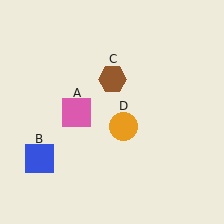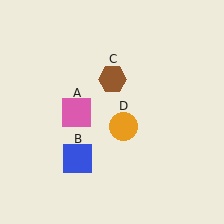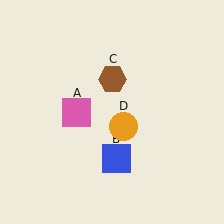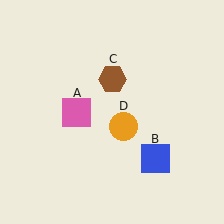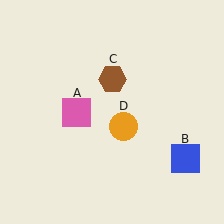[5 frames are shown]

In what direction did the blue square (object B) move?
The blue square (object B) moved right.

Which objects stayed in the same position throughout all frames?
Pink square (object A) and brown hexagon (object C) and orange circle (object D) remained stationary.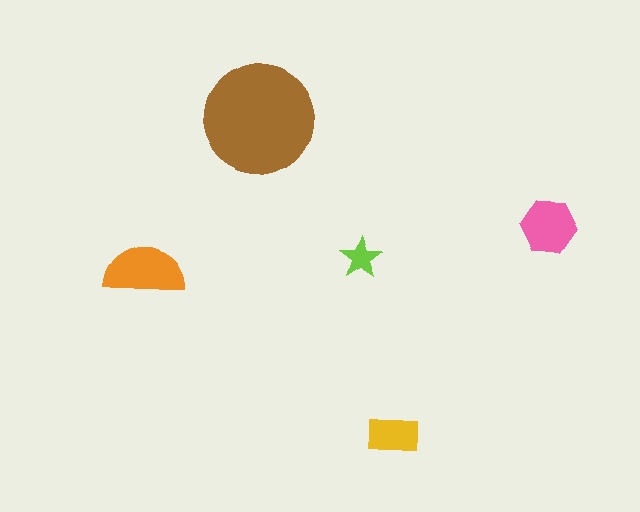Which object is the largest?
The brown circle.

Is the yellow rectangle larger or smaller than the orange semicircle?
Smaller.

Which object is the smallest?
The lime star.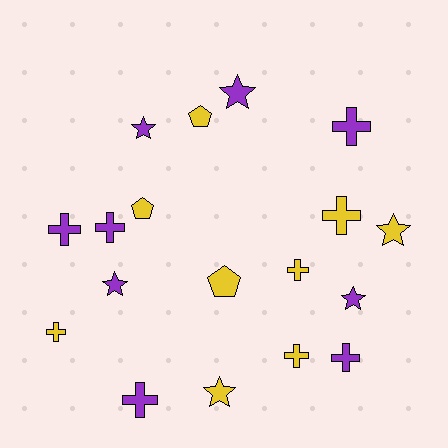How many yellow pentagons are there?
There are 3 yellow pentagons.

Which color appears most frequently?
Purple, with 9 objects.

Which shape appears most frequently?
Cross, with 9 objects.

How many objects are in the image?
There are 18 objects.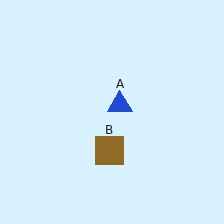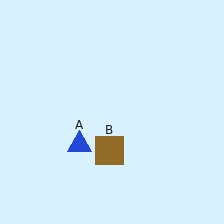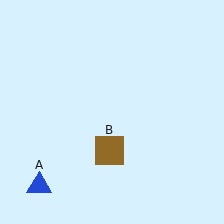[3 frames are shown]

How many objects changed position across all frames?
1 object changed position: blue triangle (object A).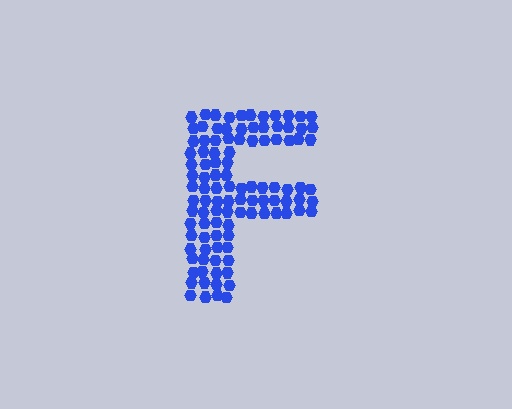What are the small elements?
The small elements are hexagons.